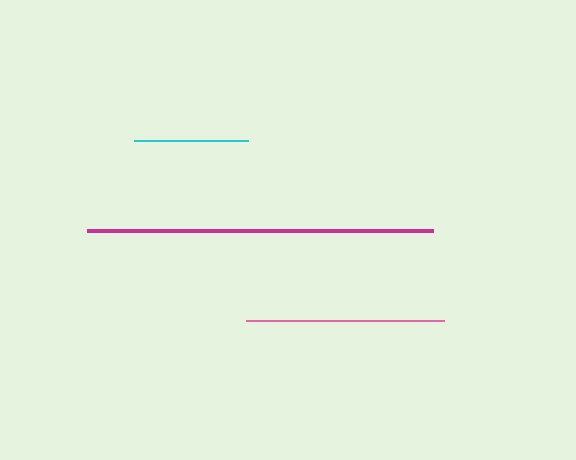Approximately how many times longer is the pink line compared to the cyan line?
The pink line is approximately 1.7 times the length of the cyan line.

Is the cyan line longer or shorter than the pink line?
The pink line is longer than the cyan line.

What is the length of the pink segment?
The pink segment is approximately 198 pixels long.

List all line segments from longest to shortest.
From longest to shortest: magenta, pink, cyan.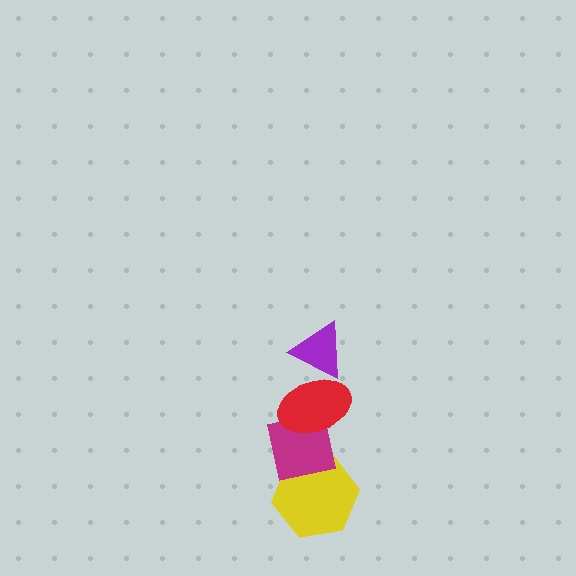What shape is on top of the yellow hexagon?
The magenta square is on top of the yellow hexagon.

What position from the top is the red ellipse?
The red ellipse is 2nd from the top.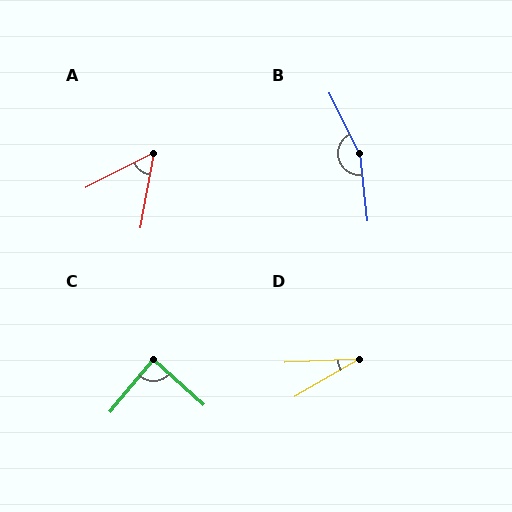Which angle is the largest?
B, at approximately 161 degrees.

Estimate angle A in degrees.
Approximately 52 degrees.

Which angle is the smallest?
D, at approximately 28 degrees.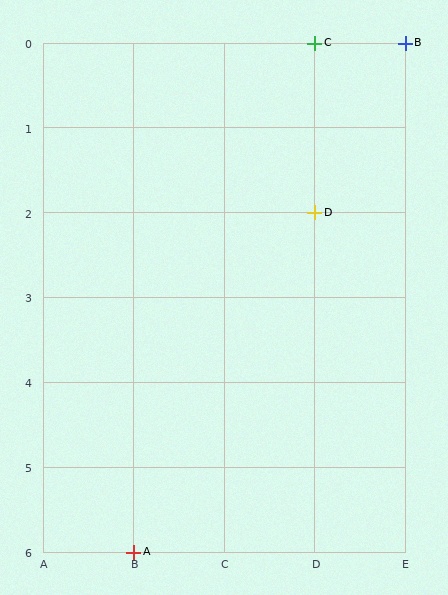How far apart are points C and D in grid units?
Points C and D are 2 rows apart.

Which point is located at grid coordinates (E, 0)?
Point B is at (E, 0).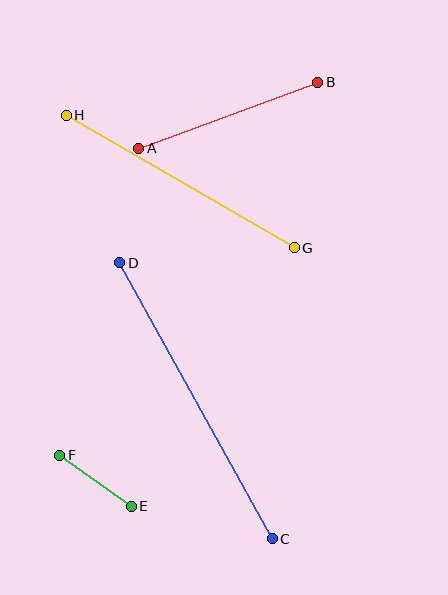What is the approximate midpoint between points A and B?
The midpoint is at approximately (228, 115) pixels.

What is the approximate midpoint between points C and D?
The midpoint is at approximately (196, 401) pixels.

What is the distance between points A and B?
The distance is approximately 191 pixels.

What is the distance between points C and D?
The distance is approximately 315 pixels.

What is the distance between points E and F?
The distance is approximately 88 pixels.